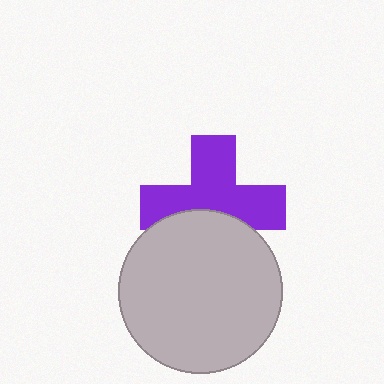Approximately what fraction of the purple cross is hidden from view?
Roughly 35% of the purple cross is hidden behind the light gray circle.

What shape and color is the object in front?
The object in front is a light gray circle.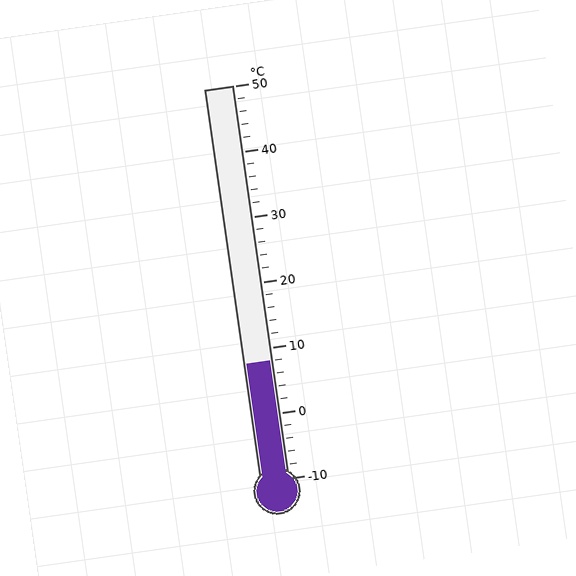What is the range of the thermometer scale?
The thermometer scale ranges from -10°C to 50°C.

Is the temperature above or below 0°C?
The temperature is above 0°C.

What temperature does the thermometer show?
The thermometer shows approximately 8°C.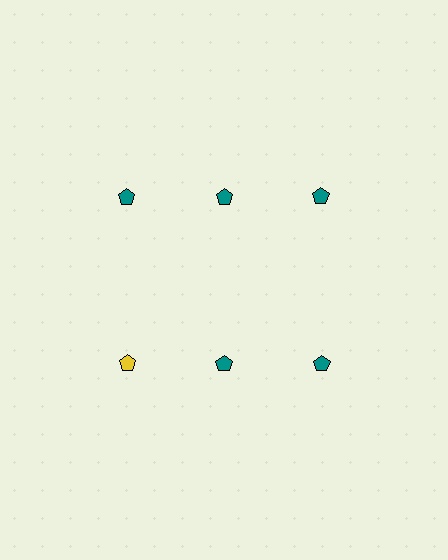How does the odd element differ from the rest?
It has a different color: yellow instead of teal.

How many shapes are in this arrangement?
There are 6 shapes arranged in a grid pattern.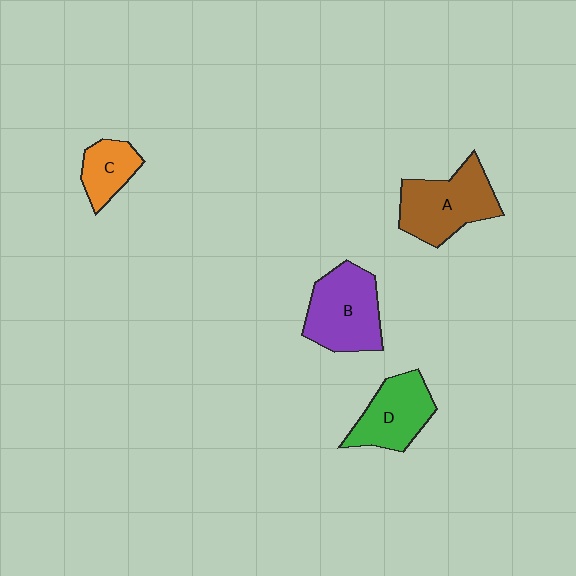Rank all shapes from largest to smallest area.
From largest to smallest: A (brown), B (purple), D (green), C (orange).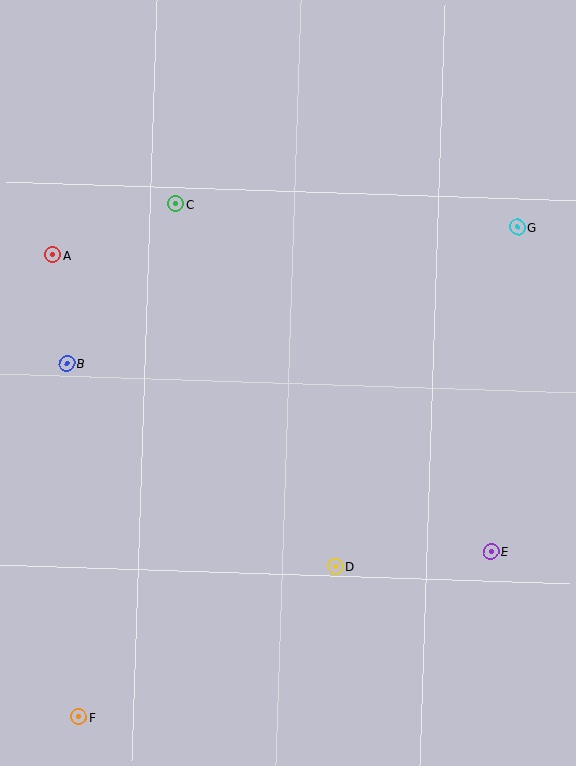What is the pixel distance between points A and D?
The distance between A and D is 420 pixels.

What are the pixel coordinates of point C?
Point C is at (176, 204).